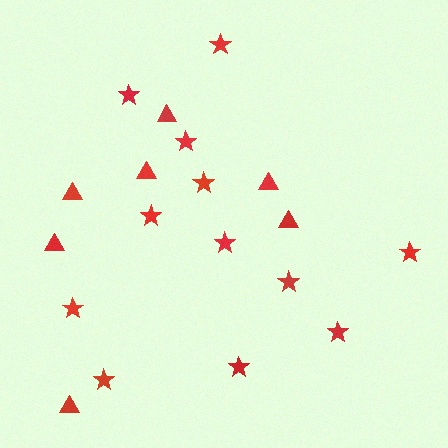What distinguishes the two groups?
There are 2 groups: one group of stars (12) and one group of triangles (7).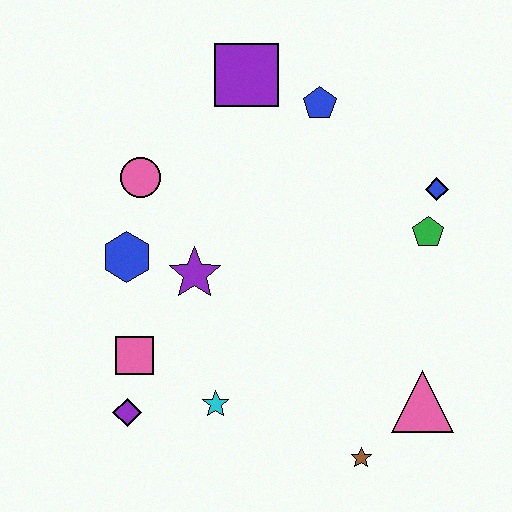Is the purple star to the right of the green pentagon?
No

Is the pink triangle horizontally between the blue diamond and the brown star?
Yes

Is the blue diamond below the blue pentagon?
Yes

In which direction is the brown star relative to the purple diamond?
The brown star is to the right of the purple diamond.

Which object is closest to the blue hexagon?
The purple star is closest to the blue hexagon.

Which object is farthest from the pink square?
The blue diamond is farthest from the pink square.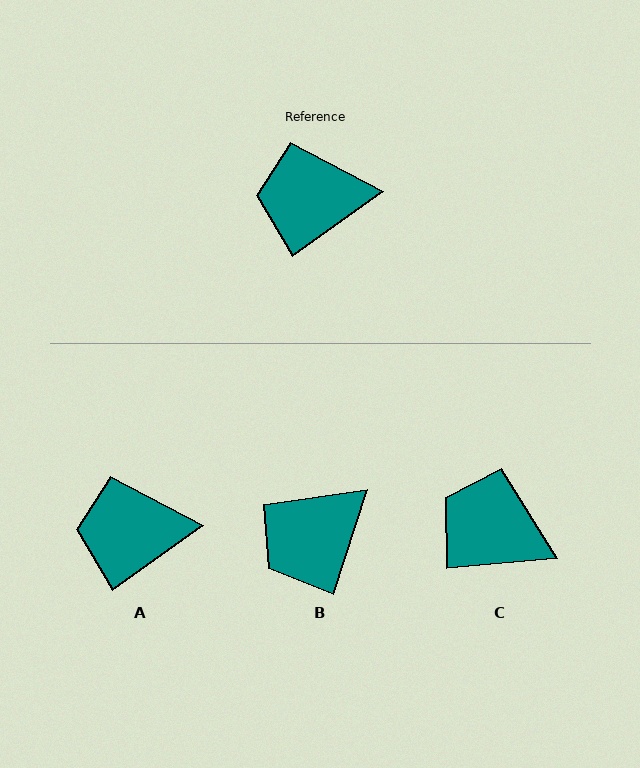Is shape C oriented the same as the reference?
No, it is off by about 30 degrees.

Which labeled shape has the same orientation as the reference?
A.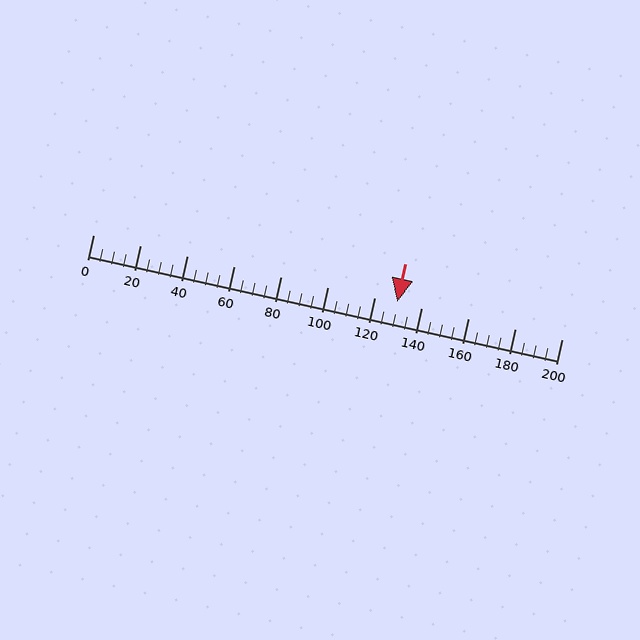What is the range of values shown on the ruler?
The ruler shows values from 0 to 200.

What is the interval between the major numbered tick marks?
The major tick marks are spaced 20 units apart.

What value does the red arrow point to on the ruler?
The red arrow points to approximately 130.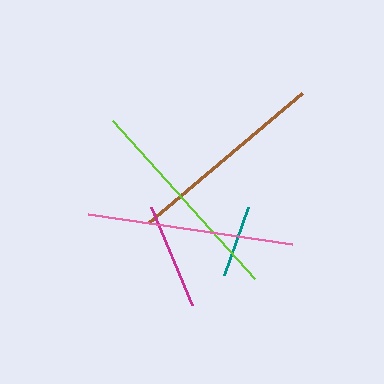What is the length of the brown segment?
The brown segment is approximately 201 pixels long.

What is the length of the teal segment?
The teal segment is approximately 72 pixels long.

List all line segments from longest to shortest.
From longest to shortest: lime, pink, brown, magenta, teal.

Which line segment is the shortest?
The teal line is the shortest at approximately 72 pixels.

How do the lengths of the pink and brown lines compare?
The pink and brown lines are approximately the same length.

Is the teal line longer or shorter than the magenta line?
The magenta line is longer than the teal line.